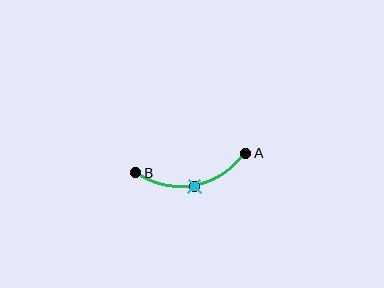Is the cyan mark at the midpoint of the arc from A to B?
Yes. The cyan mark lies on the arc at equal arc-length from both A and B — it is the arc midpoint.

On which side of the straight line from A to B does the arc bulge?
The arc bulges below the straight line connecting A and B.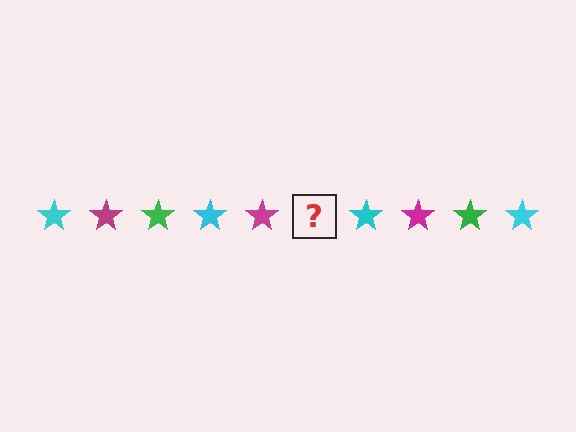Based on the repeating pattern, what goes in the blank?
The blank should be a green star.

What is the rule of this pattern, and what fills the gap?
The rule is that the pattern cycles through cyan, magenta, green stars. The gap should be filled with a green star.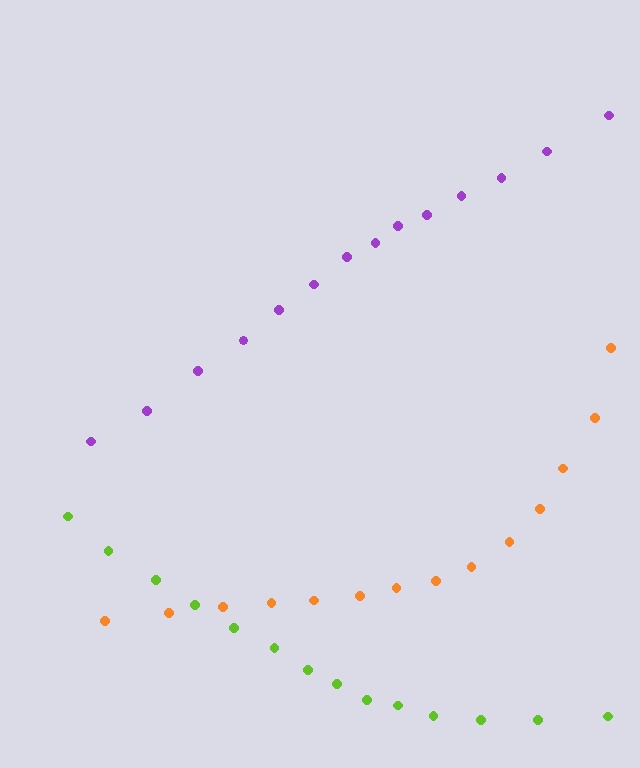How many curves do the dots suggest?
There are 3 distinct paths.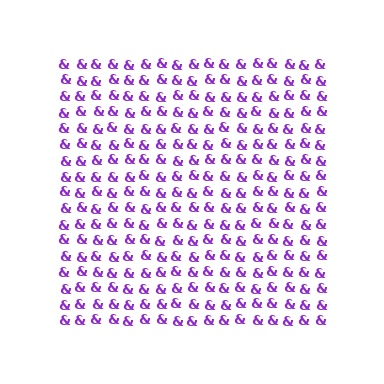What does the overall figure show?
The overall figure shows a square.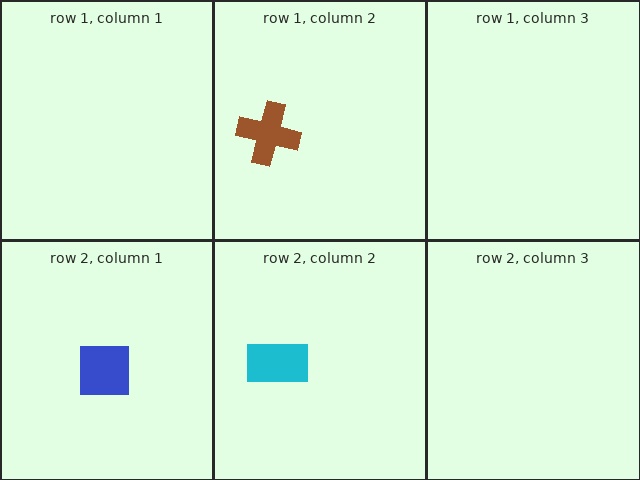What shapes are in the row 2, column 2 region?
The cyan rectangle.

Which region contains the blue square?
The row 2, column 1 region.